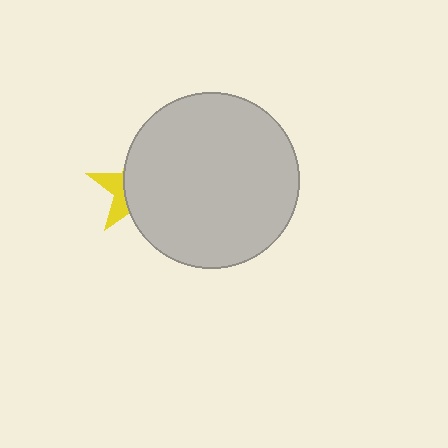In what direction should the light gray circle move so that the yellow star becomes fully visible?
The light gray circle should move right. That is the shortest direction to clear the overlap and leave the yellow star fully visible.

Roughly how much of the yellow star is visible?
A small part of it is visible (roughly 31%).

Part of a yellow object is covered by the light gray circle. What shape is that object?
It is a star.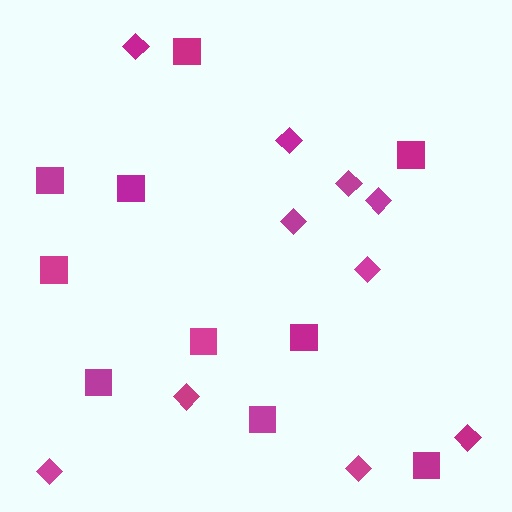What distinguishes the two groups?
There are 2 groups: one group of squares (10) and one group of diamonds (10).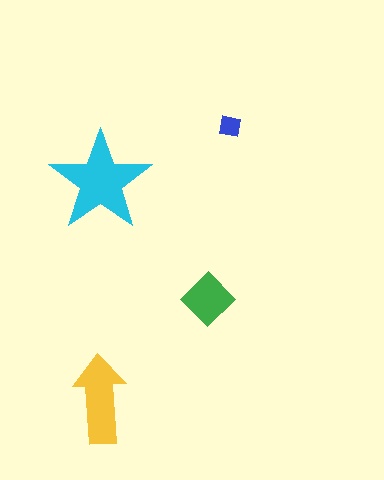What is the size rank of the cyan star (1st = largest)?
1st.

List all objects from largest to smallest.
The cyan star, the yellow arrow, the green diamond, the blue square.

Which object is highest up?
The blue square is topmost.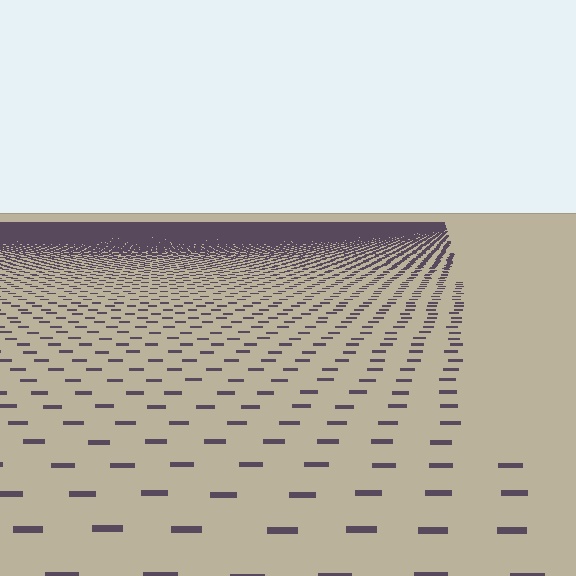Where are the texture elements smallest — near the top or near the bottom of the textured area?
Near the top.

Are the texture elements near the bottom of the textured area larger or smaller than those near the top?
Larger. Near the bottom, elements are closer to the viewer and appear at a bigger on-screen size.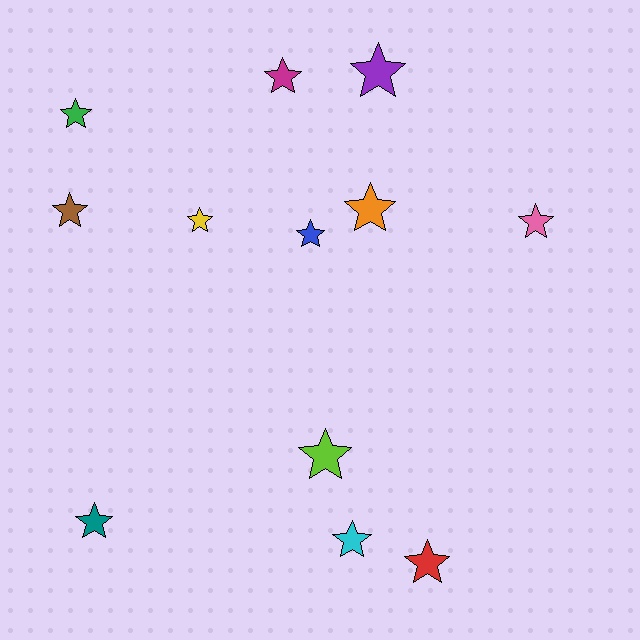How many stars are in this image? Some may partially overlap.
There are 12 stars.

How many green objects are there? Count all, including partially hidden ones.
There is 1 green object.